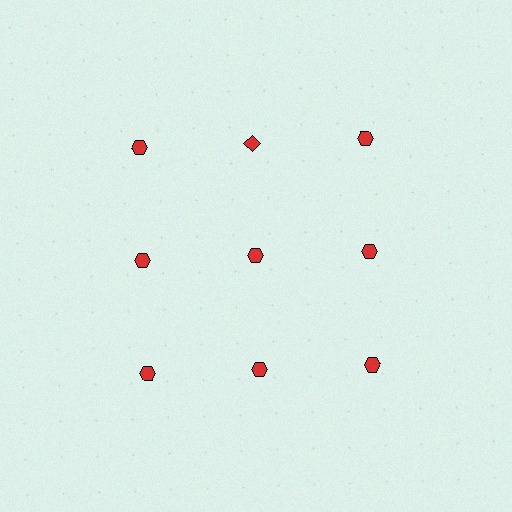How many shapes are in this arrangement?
There are 9 shapes arranged in a grid pattern.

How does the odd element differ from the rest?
It has a different shape: diamond instead of hexagon.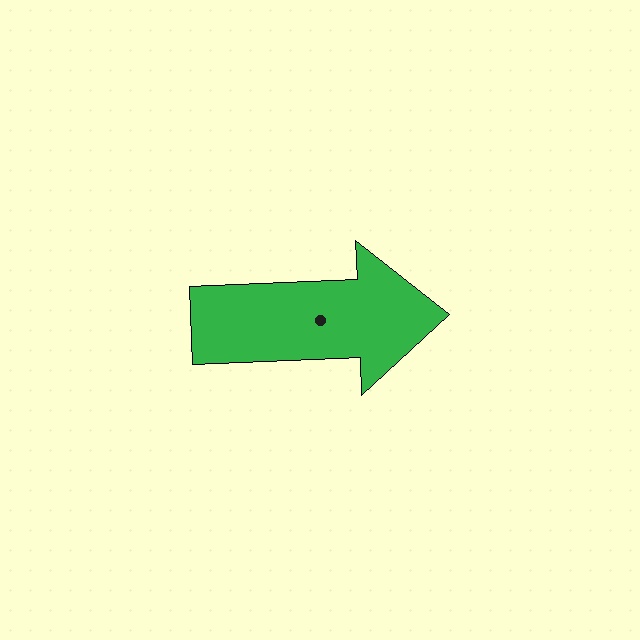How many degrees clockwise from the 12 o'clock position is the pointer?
Approximately 88 degrees.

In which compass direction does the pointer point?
East.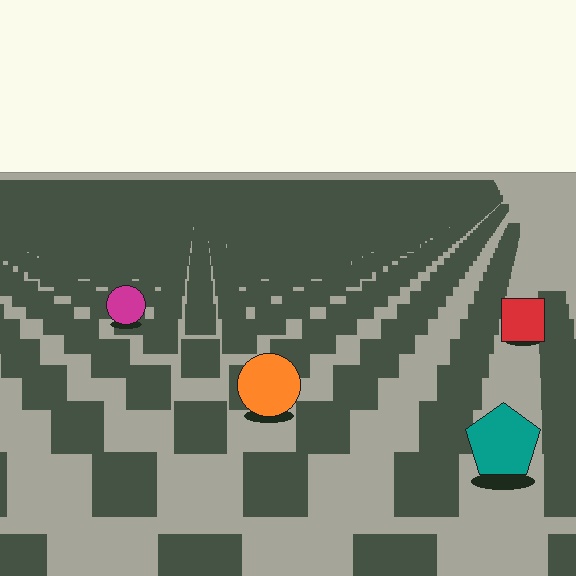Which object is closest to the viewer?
The teal pentagon is closest. The texture marks near it are larger and more spread out.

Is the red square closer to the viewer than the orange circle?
No. The orange circle is closer — you can tell from the texture gradient: the ground texture is coarser near it.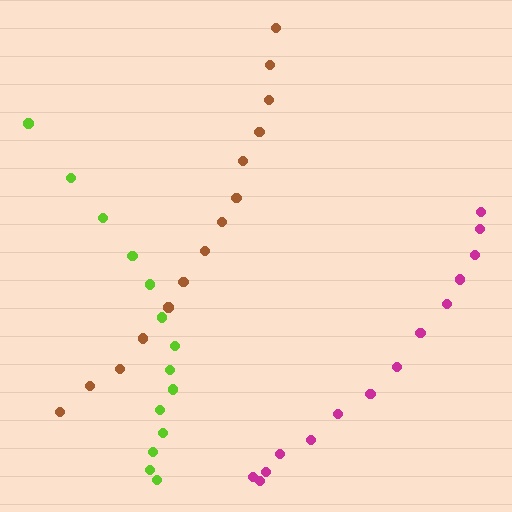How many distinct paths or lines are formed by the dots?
There are 3 distinct paths.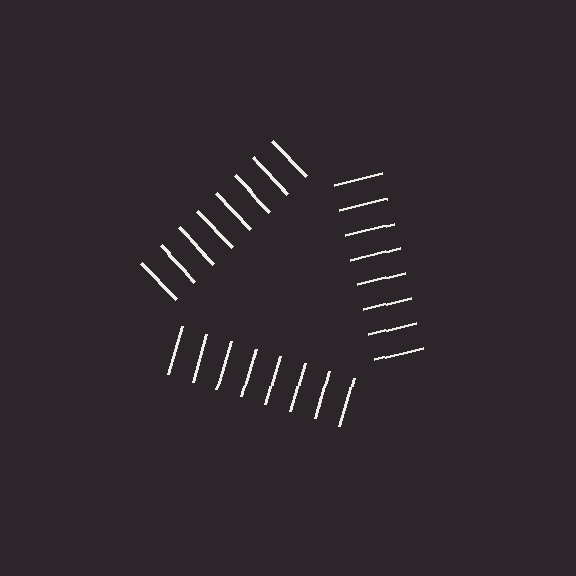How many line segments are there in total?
24 — 8 along each of the 3 edges.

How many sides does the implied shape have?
3 sides — the line-ends trace a triangle.